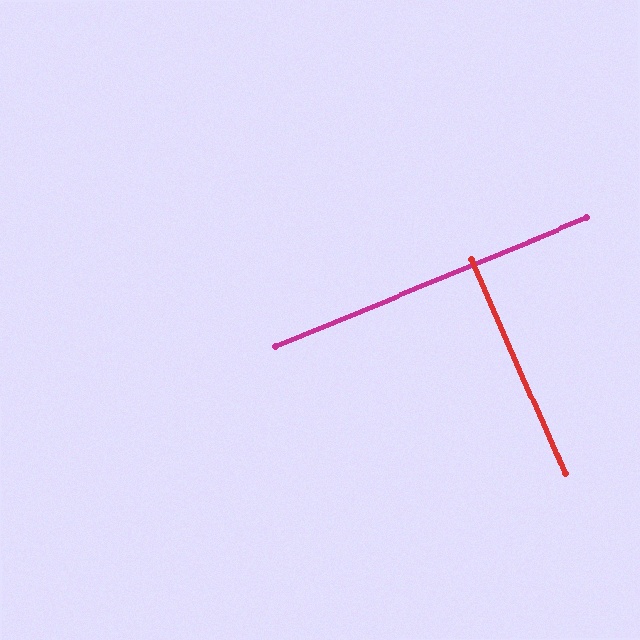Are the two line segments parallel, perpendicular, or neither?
Perpendicular — they meet at approximately 89°.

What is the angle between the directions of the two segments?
Approximately 89 degrees.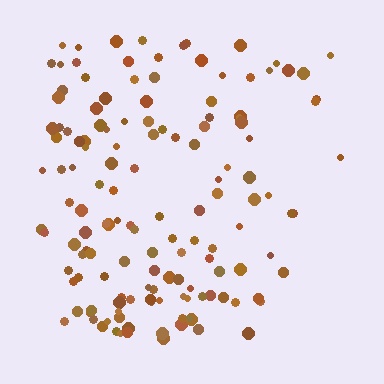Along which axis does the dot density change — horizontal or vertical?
Horizontal.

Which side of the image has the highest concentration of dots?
The left.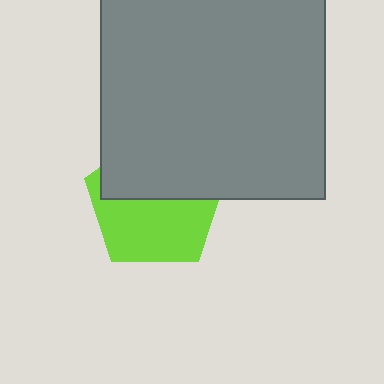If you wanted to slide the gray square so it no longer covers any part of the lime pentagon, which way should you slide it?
Slide it up — that is the most direct way to separate the two shapes.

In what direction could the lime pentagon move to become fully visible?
The lime pentagon could move down. That would shift it out from behind the gray square entirely.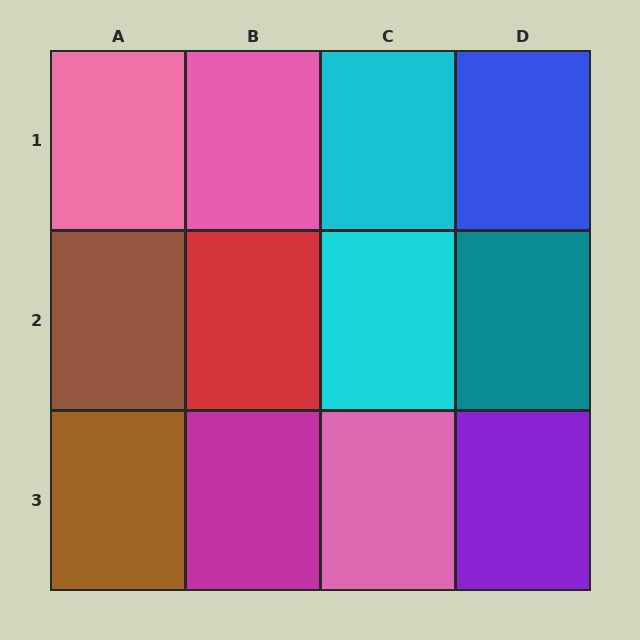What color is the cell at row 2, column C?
Cyan.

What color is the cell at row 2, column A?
Brown.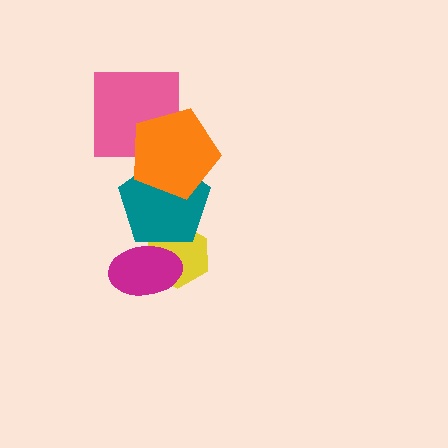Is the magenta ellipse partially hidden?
Yes, it is partially covered by another shape.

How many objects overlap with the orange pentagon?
2 objects overlap with the orange pentagon.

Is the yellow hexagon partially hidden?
Yes, it is partially covered by another shape.